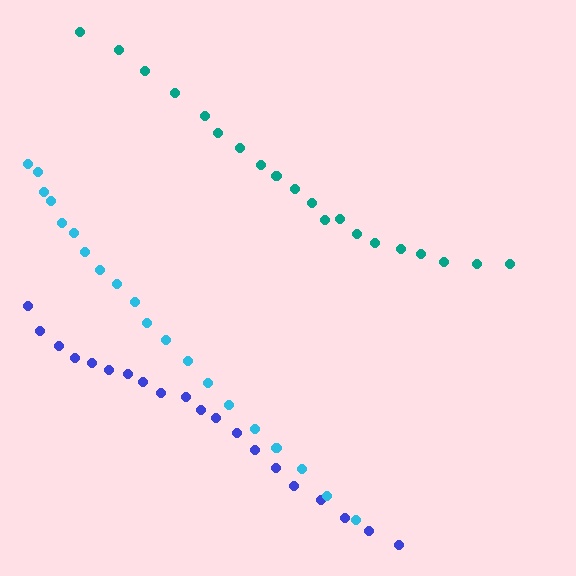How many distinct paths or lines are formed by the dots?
There are 3 distinct paths.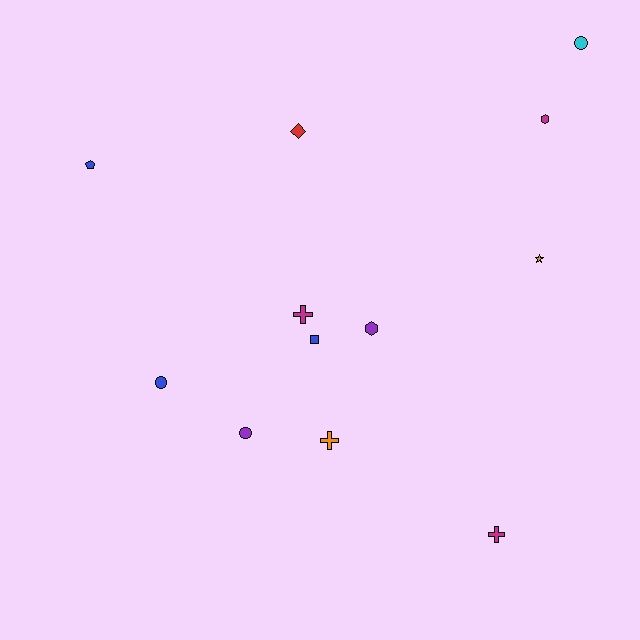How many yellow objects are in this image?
There are no yellow objects.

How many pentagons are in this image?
There is 1 pentagon.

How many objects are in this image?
There are 12 objects.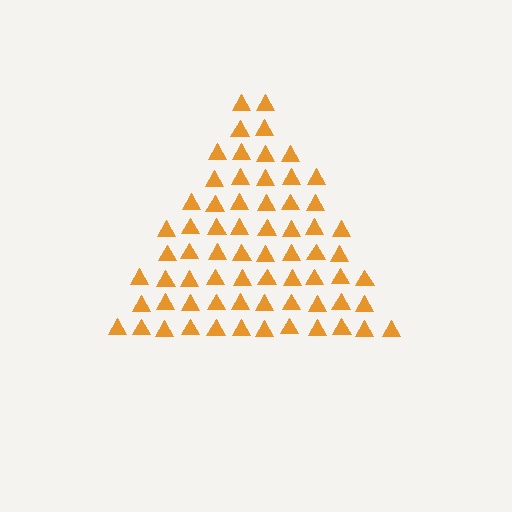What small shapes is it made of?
It is made of small triangles.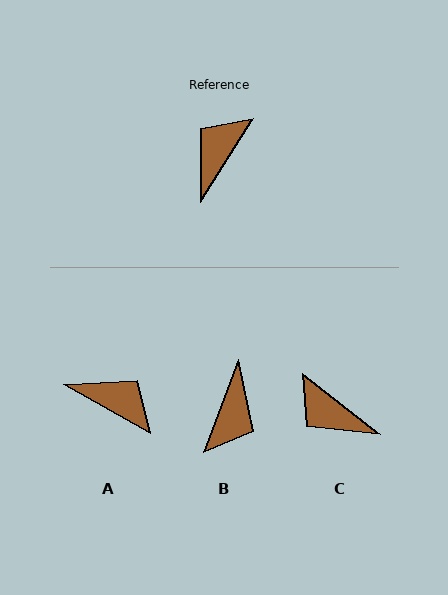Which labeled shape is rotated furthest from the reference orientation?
B, about 168 degrees away.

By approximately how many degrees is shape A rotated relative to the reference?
Approximately 87 degrees clockwise.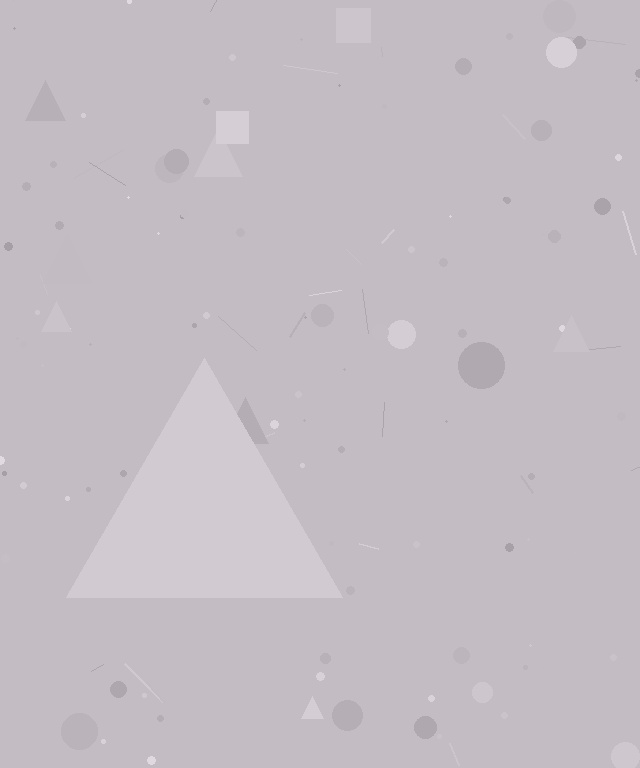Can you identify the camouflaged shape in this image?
The camouflaged shape is a triangle.